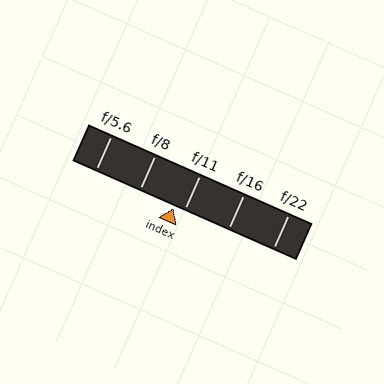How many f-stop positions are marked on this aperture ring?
There are 5 f-stop positions marked.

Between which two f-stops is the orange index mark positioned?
The index mark is between f/8 and f/11.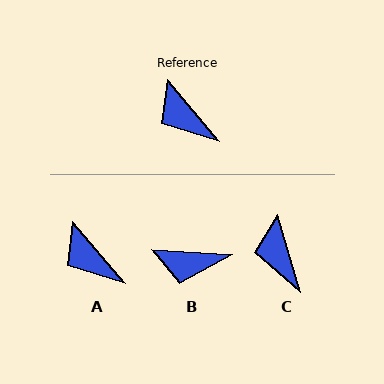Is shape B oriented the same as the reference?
No, it is off by about 47 degrees.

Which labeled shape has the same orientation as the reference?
A.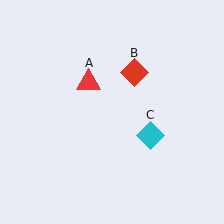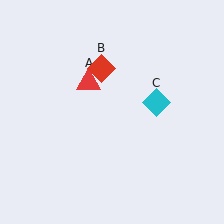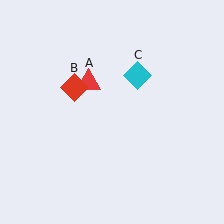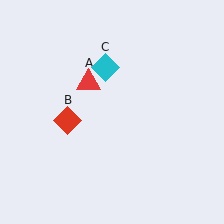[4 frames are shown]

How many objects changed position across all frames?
2 objects changed position: red diamond (object B), cyan diamond (object C).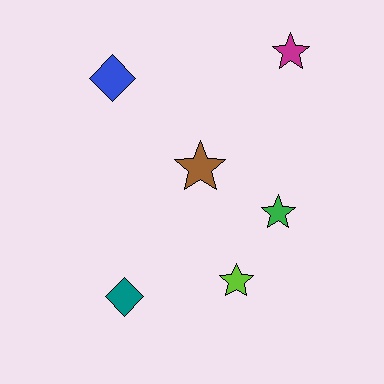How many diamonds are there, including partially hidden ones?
There are 2 diamonds.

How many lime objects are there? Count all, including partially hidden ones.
There is 1 lime object.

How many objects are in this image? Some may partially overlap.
There are 6 objects.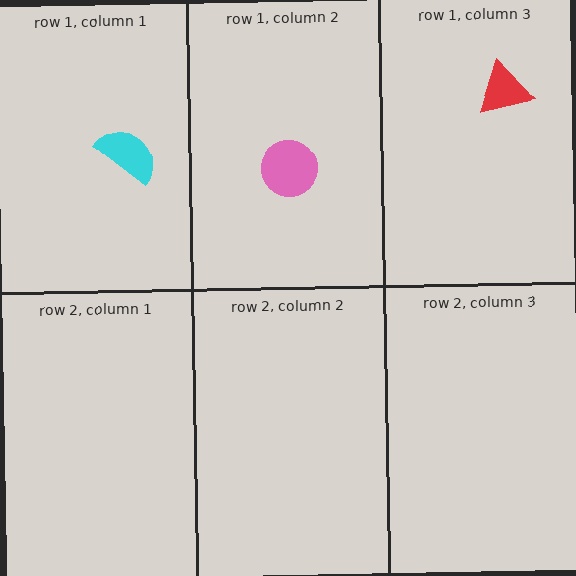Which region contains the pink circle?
The row 1, column 2 region.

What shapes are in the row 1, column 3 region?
The red triangle.